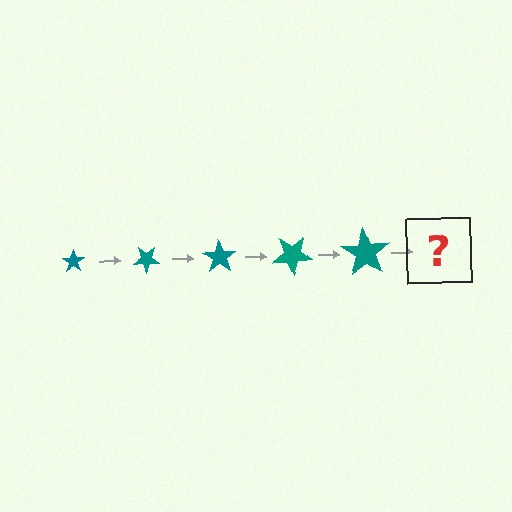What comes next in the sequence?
The next element should be a star, larger than the previous one and rotated 175 degrees from the start.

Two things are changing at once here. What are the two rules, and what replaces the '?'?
The two rules are that the star grows larger each step and it rotates 35 degrees each step. The '?' should be a star, larger than the previous one and rotated 175 degrees from the start.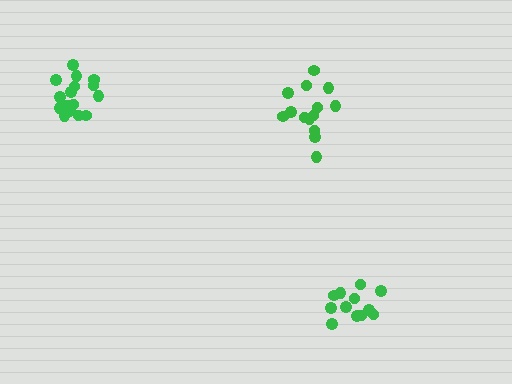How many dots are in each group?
Group 1: 14 dots, Group 2: 17 dots, Group 3: 12 dots (43 total).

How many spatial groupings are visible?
There are 3 spatial groupings.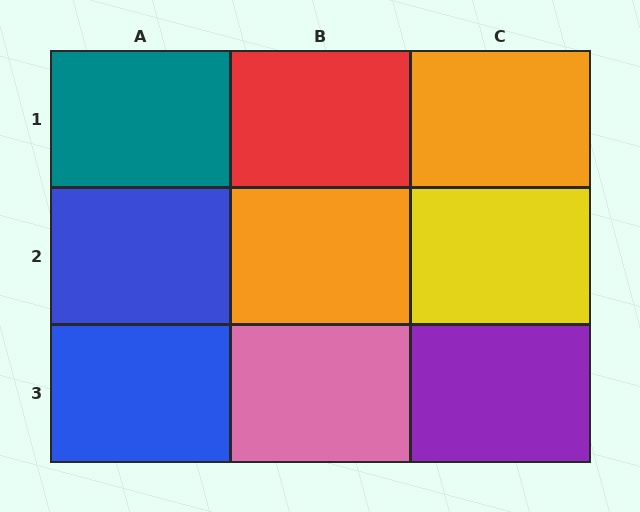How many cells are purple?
1 cell is purple.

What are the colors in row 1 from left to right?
Teal, red, orange.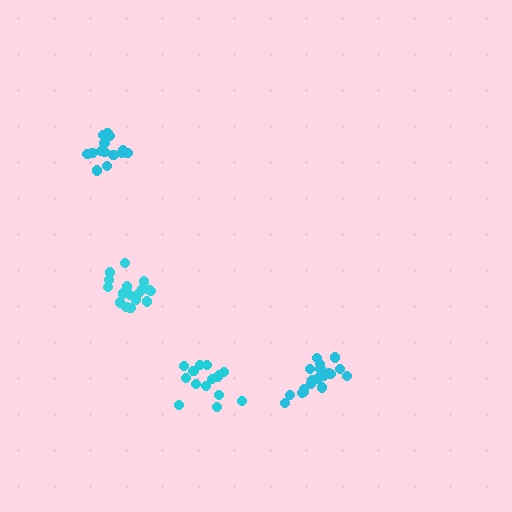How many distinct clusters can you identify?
There are 4 distinct clusters.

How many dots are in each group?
Group 1: 15 dots, Group 2: 19 dots, Group 3: 17 dots, Group 4: 15 dots (66 total).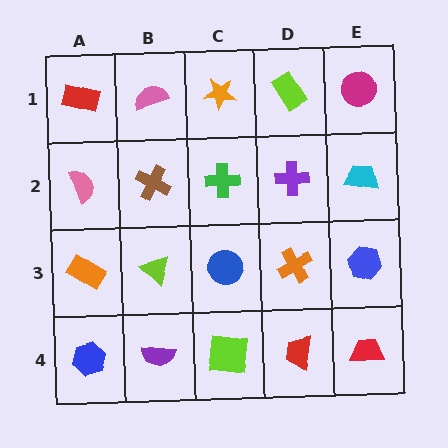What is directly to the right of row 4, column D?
A red trapezoid.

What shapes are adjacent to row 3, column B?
A brown cross (row 2, column B), a purple semicircle (row 4, column B), an orange rectangle (row 3, column A), a blue circle (row 3, column C).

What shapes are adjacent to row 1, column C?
A green cross (row 2, column C), a pink semicircle (row 1, column B), a lime rectangle (row 1, column D).